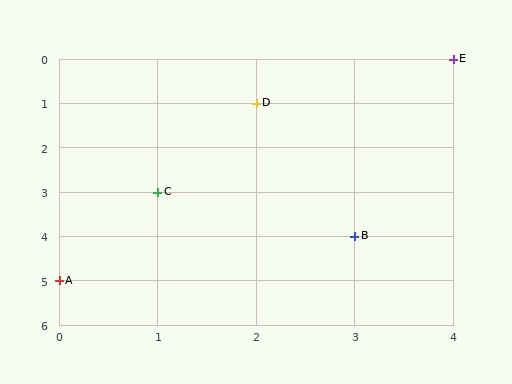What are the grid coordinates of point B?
Point B is at grid coordinates (3, 4).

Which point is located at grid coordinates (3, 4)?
Point B is at (3, 4).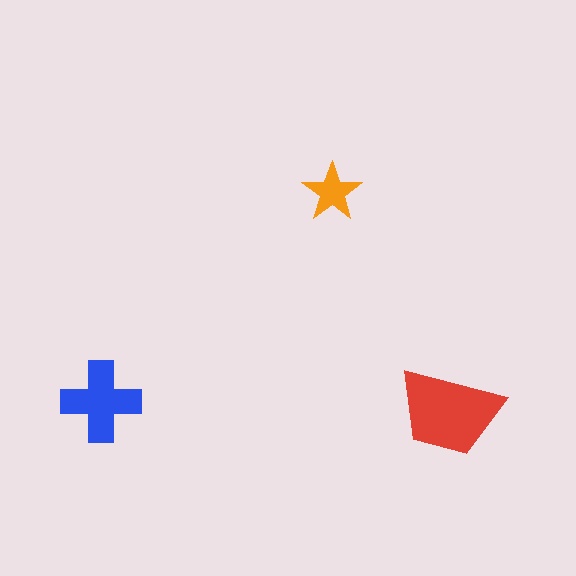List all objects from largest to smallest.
The red trapezoid, the blue cross, the orange star.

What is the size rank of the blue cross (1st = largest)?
2nd.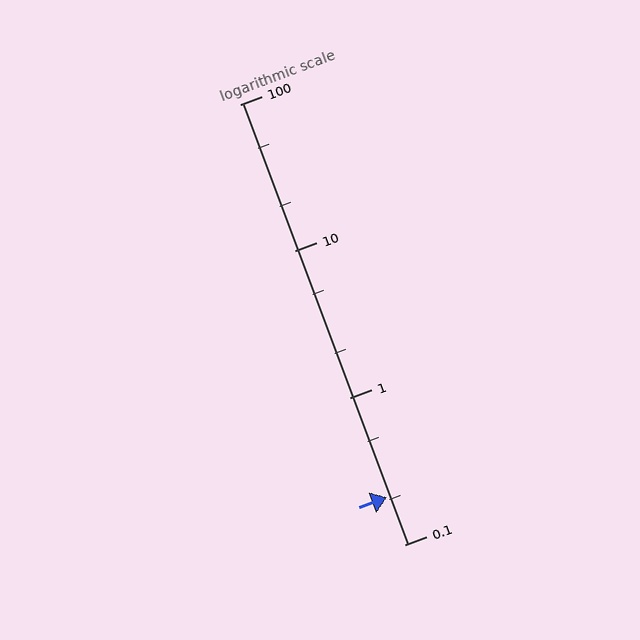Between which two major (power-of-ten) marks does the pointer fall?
The pointer is between 0.1 and 1.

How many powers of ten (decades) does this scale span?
The scale spans 3 decades, from 0.1 to 100.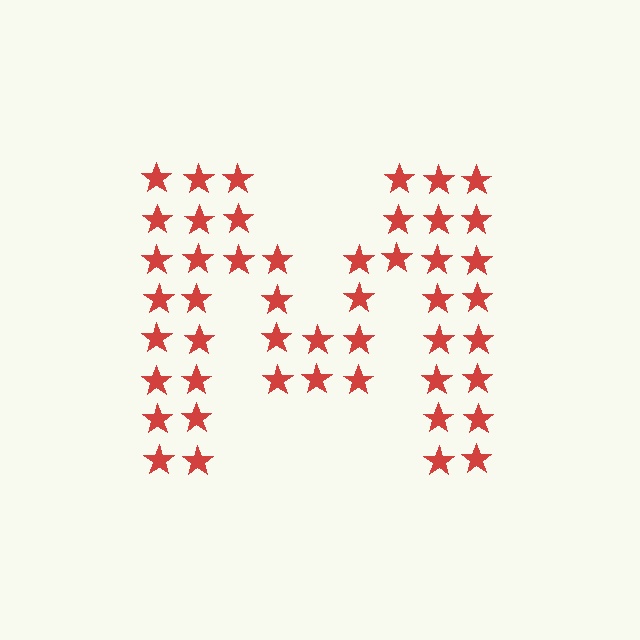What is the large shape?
The large shape is the letter M.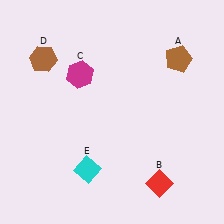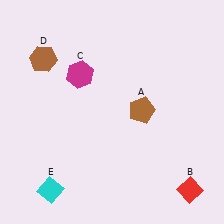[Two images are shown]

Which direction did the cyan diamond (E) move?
The cyan diamond (E) moved left.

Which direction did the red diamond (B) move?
The red diamond (B) moved right.